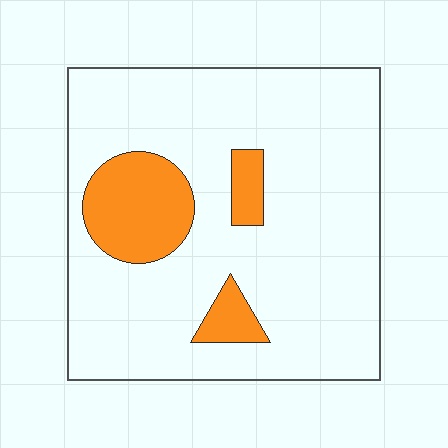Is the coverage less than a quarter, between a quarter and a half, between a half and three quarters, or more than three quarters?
Less than a quarter.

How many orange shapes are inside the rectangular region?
3.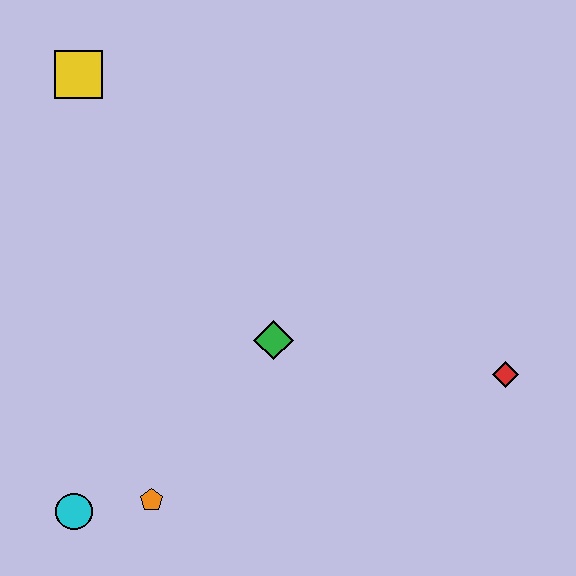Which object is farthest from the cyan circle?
The red diamond is farthest from the cyan circle.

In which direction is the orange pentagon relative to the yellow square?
The orange pentagon is below the yellow square.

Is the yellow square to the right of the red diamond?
No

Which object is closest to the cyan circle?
The orange pentagon is closest to the cyan circle.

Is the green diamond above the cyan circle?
Yes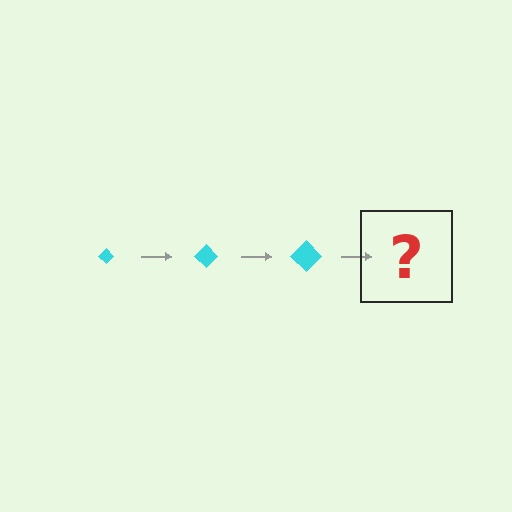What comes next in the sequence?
The next element should be a cyan diamond, larger than the previous one.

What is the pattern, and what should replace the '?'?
The pattern is that the diamond gets progressively larger each step. The '?' should be a cyan diamond, larger than the previous one.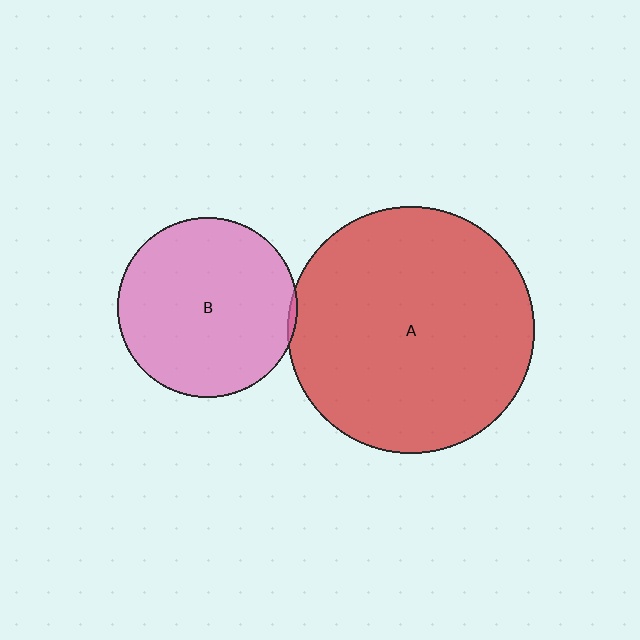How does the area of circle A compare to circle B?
Approximately 1.9 times.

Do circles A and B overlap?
Yes.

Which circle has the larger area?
Circle A (red).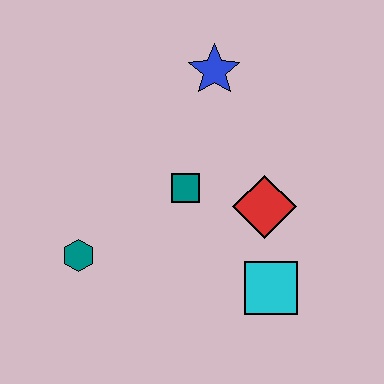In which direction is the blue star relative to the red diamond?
The blue star is above the red diamond.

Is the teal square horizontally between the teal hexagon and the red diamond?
Yes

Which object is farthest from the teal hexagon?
The blue star is farthest from the teal hexagon.